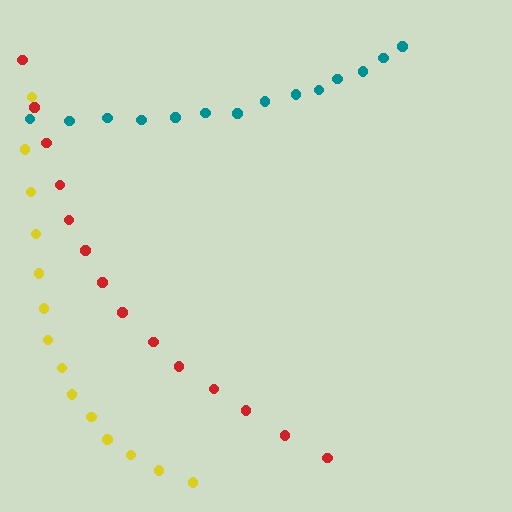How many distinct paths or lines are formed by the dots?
There are 3 distinct paths.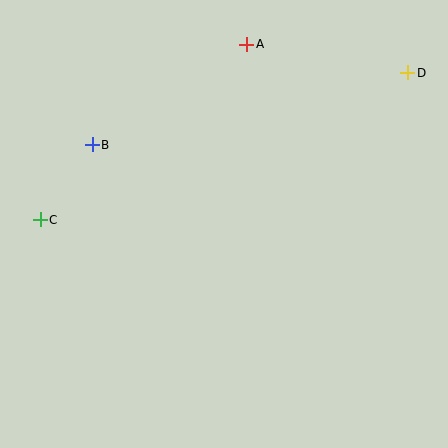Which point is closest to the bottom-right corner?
Point D is closest to the bottom-right corner.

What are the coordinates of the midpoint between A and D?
The midpoint between A and D is at (327, 59).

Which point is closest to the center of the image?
Point B at (92, 145) is closest to the center.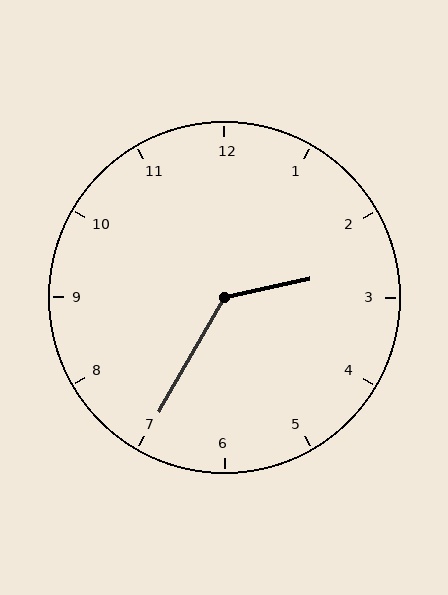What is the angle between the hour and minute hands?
Approximately 132 degrees.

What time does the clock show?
2:35.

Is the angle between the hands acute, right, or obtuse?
It is obtuse.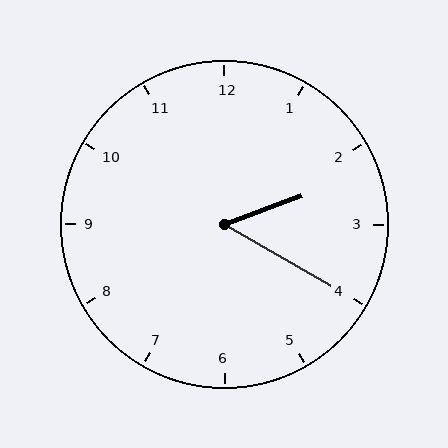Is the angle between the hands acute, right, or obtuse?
It is acute.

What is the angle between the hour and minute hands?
Approximately 50 degrees.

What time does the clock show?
2:20.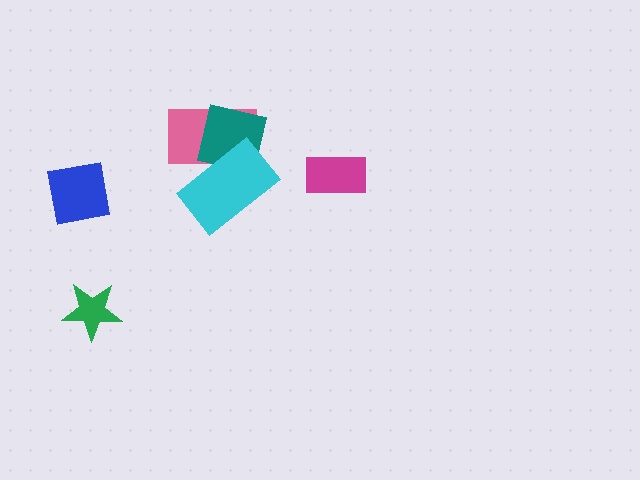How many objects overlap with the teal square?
2 objects overlap with the teal square.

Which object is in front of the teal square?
The cyan rectangle is in front of the teal square.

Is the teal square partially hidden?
Yes, it is partially covered by another shape.